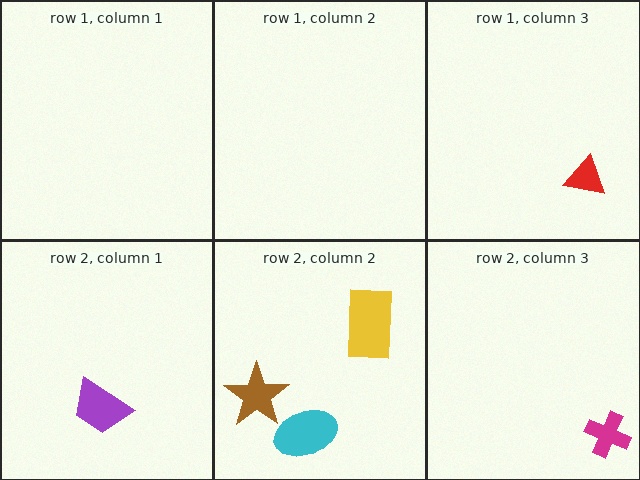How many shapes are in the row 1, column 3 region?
1.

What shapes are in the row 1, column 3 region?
The red triangle.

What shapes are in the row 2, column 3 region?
The magenta cross.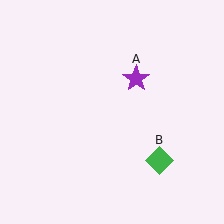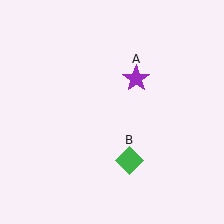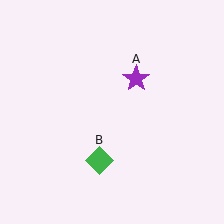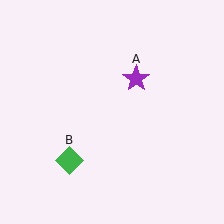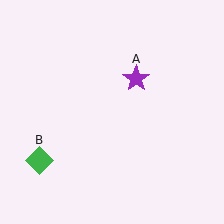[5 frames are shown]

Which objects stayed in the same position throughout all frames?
Purple star (object A) remained stationary.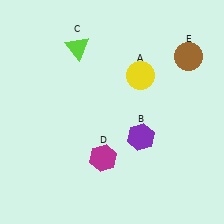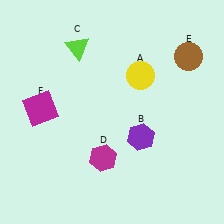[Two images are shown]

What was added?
A magenta square (F) was added in Image 2.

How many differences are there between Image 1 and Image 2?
There is 1 difference between the two images.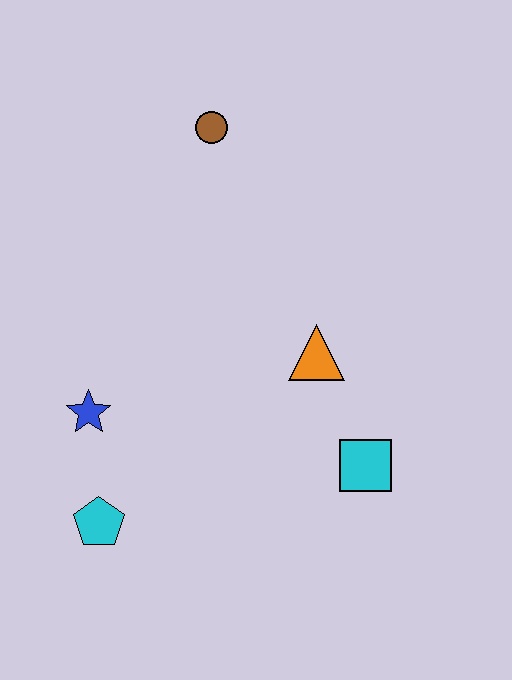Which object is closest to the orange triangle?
The cyan square is closest to the orange triangle.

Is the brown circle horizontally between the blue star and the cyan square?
Yes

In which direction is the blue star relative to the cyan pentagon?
The blue star is above the cyan pentagon.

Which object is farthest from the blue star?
The brown circle is farthest from the blue star.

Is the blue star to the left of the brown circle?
Yes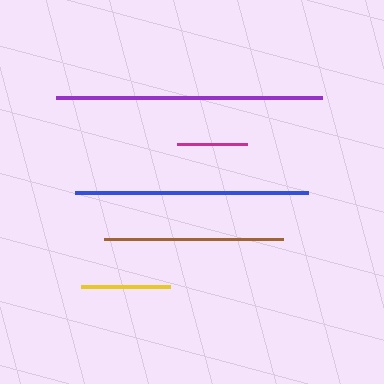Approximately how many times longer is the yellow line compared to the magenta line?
The yellow line is approximately 1.3 times the length of the magenta line.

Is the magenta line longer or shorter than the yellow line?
The yellow line is longer than the magenta line.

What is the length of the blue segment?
The blue segment is approximately 233 pixels long.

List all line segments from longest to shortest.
From longest to shortest: purple, blue, brown, yellow, magenta.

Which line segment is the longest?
The purple line is the longest at approximately 266 pixels.